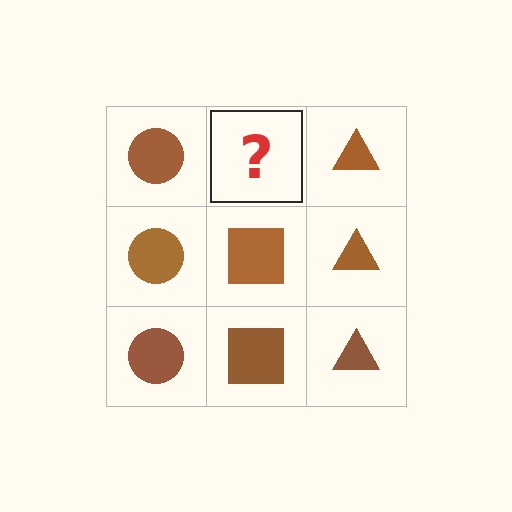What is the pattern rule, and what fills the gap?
The rule is that each column has a consistent shape. The gap should be filled with a brown square.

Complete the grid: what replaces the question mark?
The question mark should be replaced with a brown square.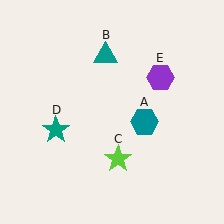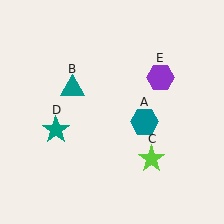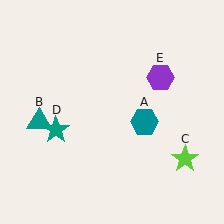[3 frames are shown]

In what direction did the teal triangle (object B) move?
The teal triangle (object B) moved down and to the left.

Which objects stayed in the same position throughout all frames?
Teal hexagon (object A) and teal star (object D) and purple hexagon (object E) remained stationary.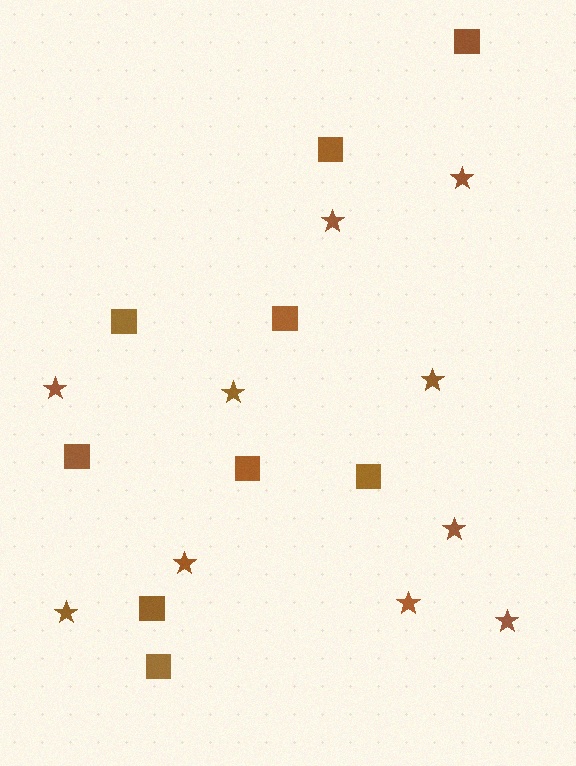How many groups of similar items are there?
There are 2 groups: one group of squares (9) and one group of stars (10).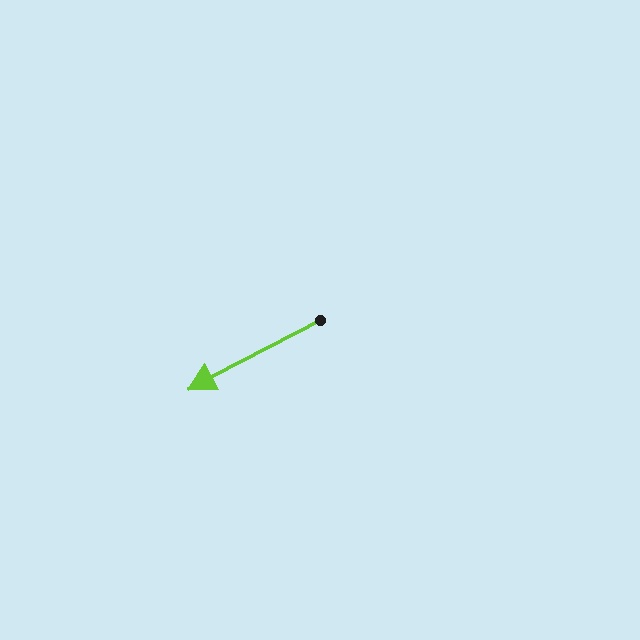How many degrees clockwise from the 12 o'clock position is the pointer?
Approximately 242 degrees.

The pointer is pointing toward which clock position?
Roughly 8 o'clock.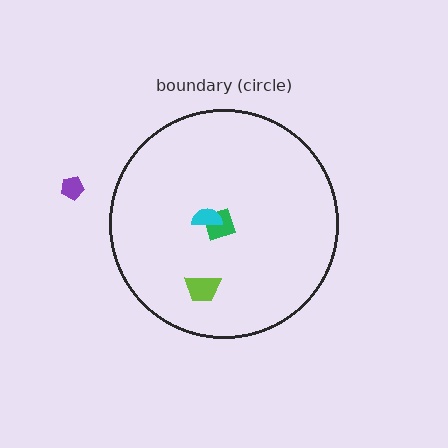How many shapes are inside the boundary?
3 inside, 1 outside.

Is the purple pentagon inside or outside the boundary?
Outside.